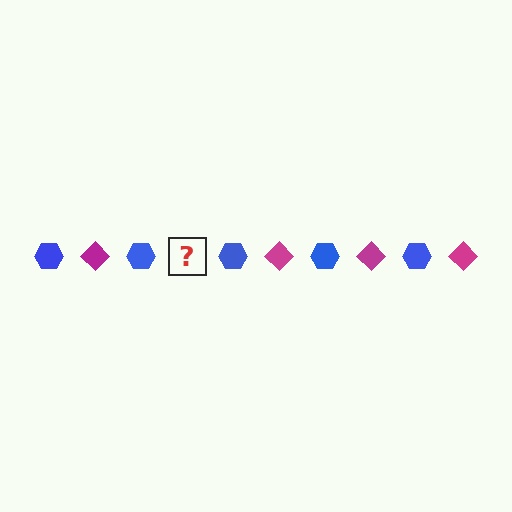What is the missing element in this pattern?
The missing element is a magenta diamond.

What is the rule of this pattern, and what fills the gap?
The rule is that the pattern alternates between blue hexagon and magenta diamond. The gap should be filled with a magenta diamond.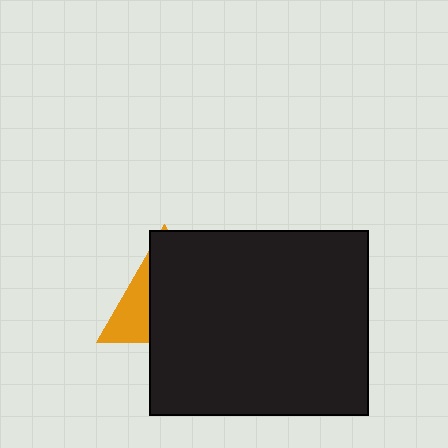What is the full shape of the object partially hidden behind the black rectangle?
The partially hidden object is an orange triangle.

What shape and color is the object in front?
The object in front is a black rectangle.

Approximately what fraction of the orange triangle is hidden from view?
Roughly 69% of the orange triangle is hidden behind the black rectangle.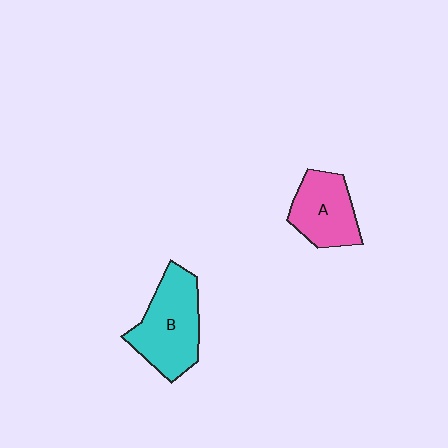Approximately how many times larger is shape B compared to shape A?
Approximately 1.3 times.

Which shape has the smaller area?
Shape A (pink).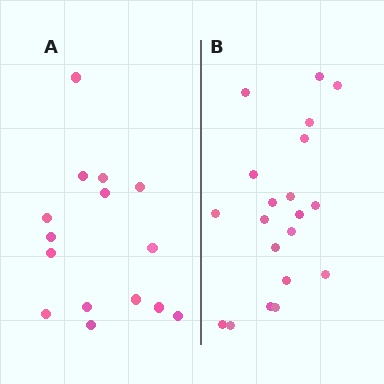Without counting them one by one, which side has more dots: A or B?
Region B (the right region) has more dots.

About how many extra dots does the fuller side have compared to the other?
Region B has about 5 more dots than region A.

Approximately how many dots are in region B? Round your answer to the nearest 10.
About 20 dots.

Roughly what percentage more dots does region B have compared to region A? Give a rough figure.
About 35% more.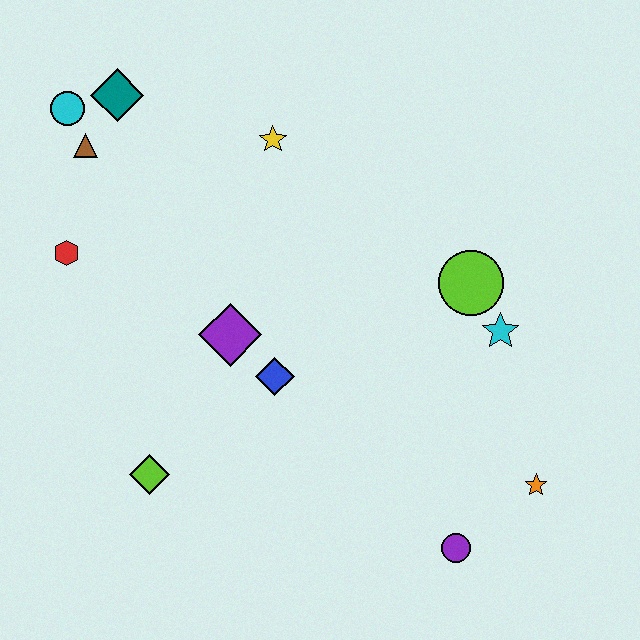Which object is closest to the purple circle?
The orange star is closest to the purple circle.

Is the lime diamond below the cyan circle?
Yes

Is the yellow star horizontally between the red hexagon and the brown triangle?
No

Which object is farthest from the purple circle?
The cyan circle is farthest from the purple circle.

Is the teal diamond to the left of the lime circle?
Yes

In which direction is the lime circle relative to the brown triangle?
The lime circle is to the right of the brown triangle.